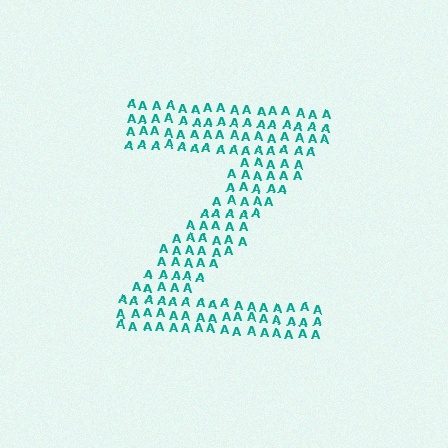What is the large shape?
The large shape is the letter Z.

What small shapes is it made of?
It is made of small letter A's.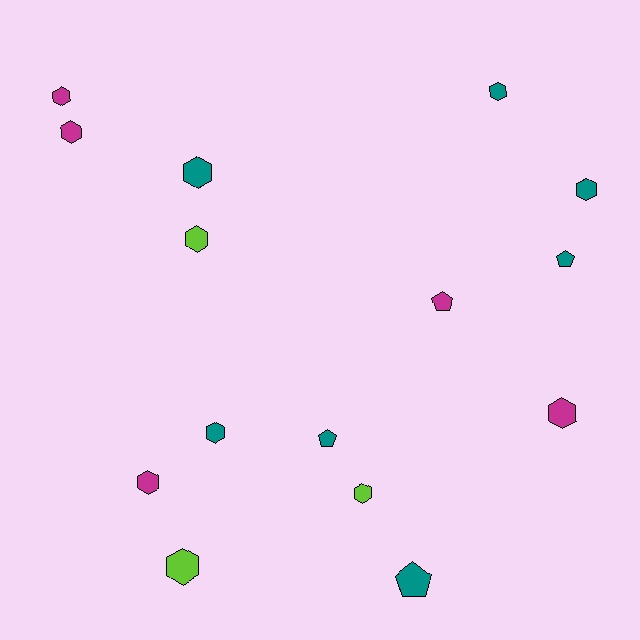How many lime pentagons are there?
There are no lime pentagons.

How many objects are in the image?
There are 15 objects.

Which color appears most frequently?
Teal, with 7 objects.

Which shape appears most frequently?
Hexagon, with 11 objects.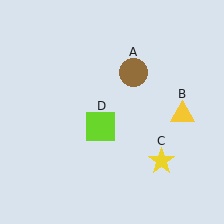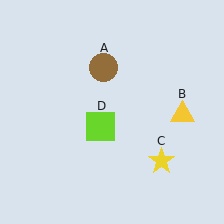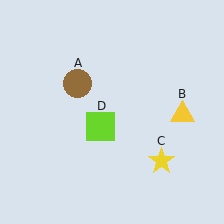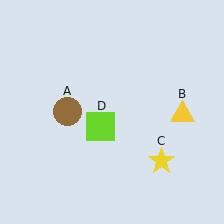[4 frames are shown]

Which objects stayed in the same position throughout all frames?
Yellow triangle (object B) and yellow star (object C) and lime square (object D) remained stationary.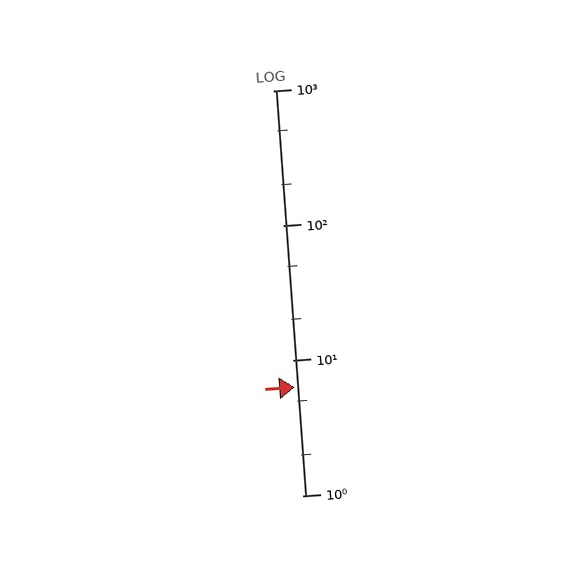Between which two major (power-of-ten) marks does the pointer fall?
The pointer is between 1 and 10.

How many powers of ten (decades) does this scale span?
The scale spans 3 decades, from 1 to 1000.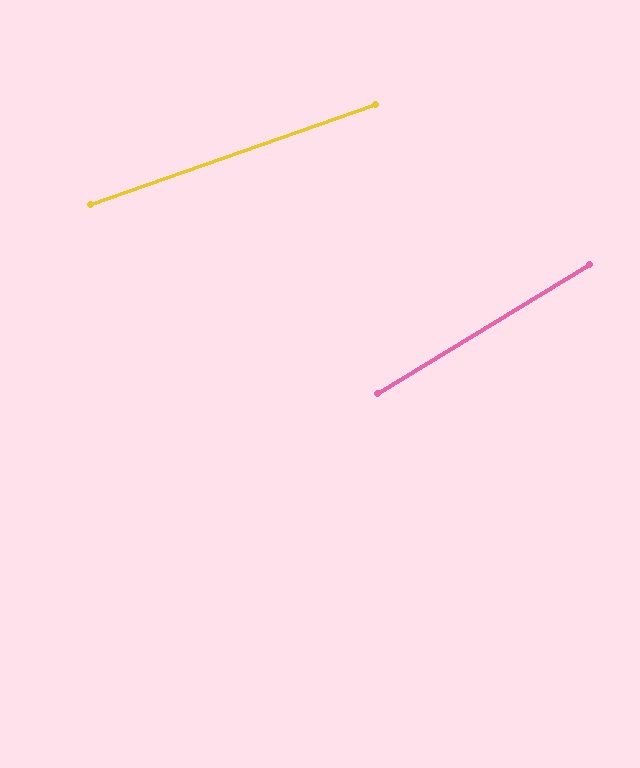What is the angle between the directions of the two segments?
Approximately 12 degrees.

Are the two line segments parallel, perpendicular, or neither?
Neither parallel nor perpendicular — they differ by about 12°.